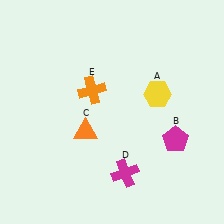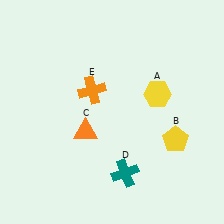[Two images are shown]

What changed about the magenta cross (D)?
In Image 1, D is magenta. In Image 2, it changed to teal.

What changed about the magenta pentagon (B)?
In Image 1, B is magenta. In Image 2, it changed to yellow.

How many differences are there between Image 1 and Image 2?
There are 2 differences between the two images.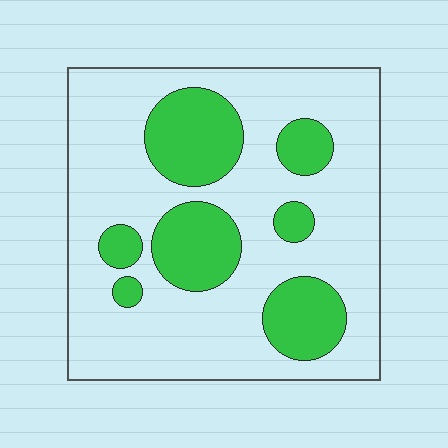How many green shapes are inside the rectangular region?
7.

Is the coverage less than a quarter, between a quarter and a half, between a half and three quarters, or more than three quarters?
Between a quarter and a half.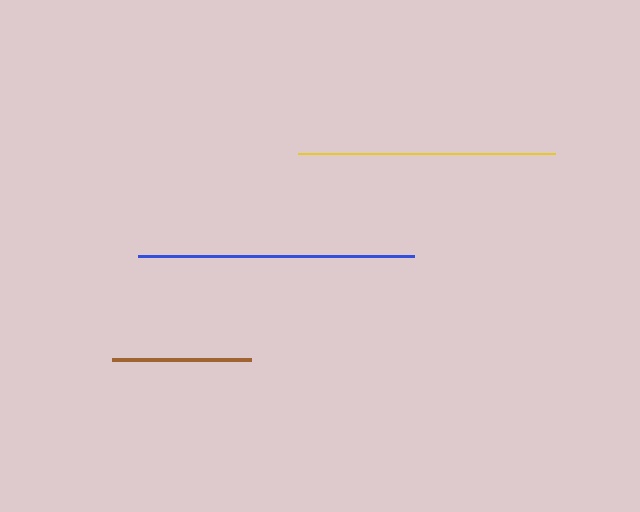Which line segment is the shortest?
The brown line is the shortest at approximately 139 pixels.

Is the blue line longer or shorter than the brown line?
The blue line is longer than the brown line.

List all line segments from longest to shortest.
From longest to shortest: blue, yellow, brown.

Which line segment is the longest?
The blue line is the longest at approximately 276 pixels.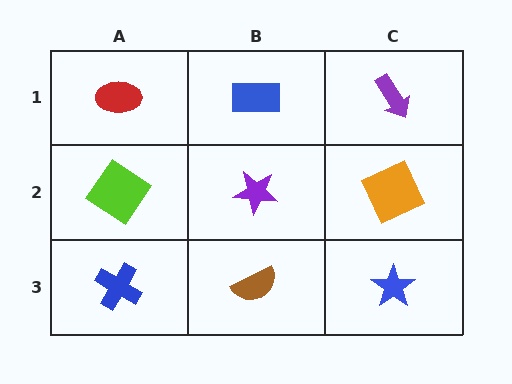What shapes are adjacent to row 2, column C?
A purple arrow (row 1, column C), a blue star (row 3, column C), a purple star (row 2, column B).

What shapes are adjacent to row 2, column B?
A blue rectangle (row 1, column B), a brown semicircle (row 3, column B), a lime diamond (row 2, column A), an orange square (row 2, column C).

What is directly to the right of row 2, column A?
A purple star.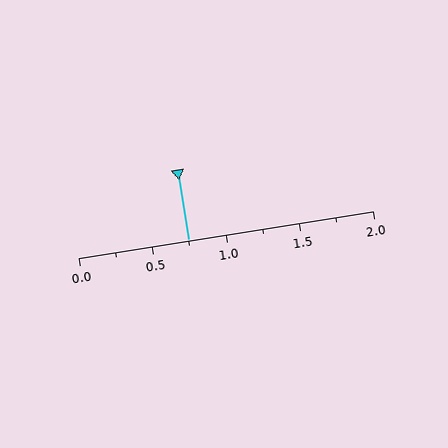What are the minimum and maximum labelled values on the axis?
The axis runs from 0.0 to 2.0.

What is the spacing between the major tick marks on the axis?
The major ticks are spaced 0.5 apart.